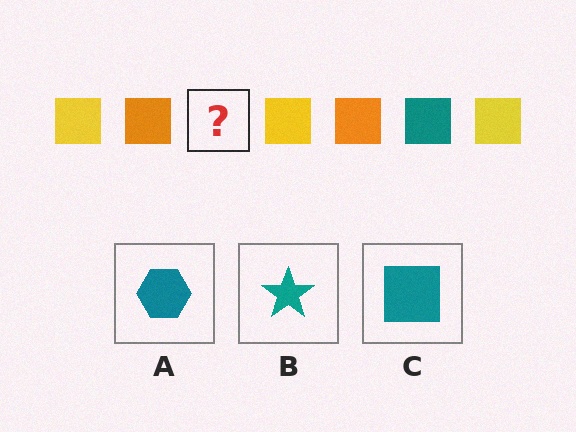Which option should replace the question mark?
Option C.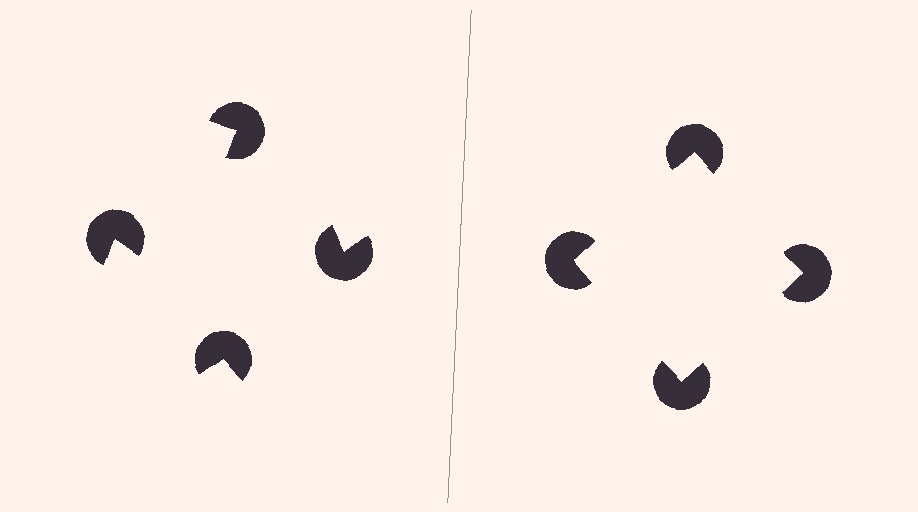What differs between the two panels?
The pac-man discs are positioned identically on both sides; only the wedge orientations differ. On the right they align to a square; on the left they are misaligned.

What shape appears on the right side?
An illusory square.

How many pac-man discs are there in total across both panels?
8 — 4 on each side.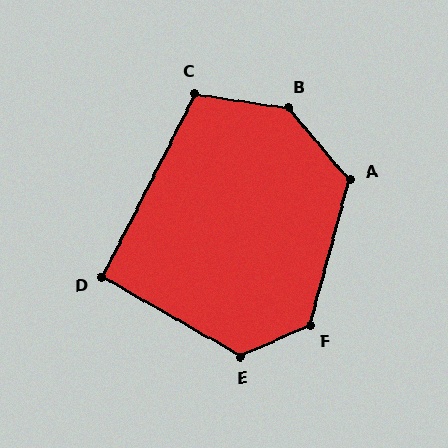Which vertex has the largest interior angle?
B, at approximately 138 degrees.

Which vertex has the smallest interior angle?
D, at approximately 93 degrees.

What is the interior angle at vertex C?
Approximately 109 degrees (obtuse).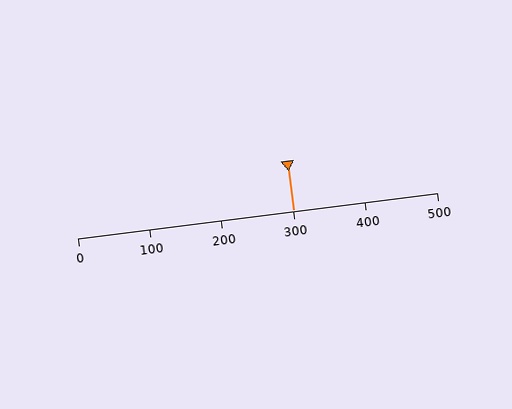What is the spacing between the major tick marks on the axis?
The major ticks are spaced 100 apart.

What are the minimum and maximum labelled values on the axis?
The axis runs from 0 to 500.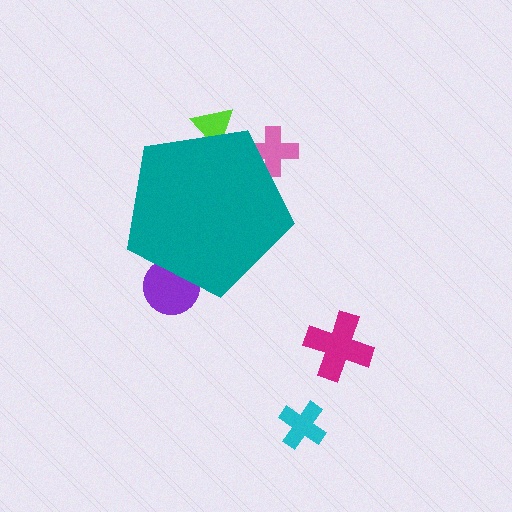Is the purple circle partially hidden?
Yes, the purple circle is partially hidden behind the teal pentagon.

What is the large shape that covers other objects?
A teal pentagon.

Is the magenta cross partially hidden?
No, the magenta cross is fully visible.